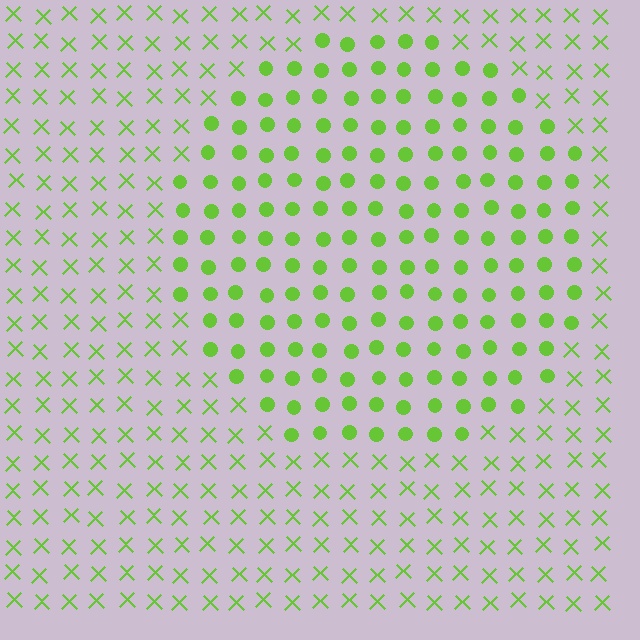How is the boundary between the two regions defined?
The boundary is defined by a change in element shape: circles inside vs. X marks outside. All elements share the same color and spacing.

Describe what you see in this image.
The image is filled with small lime elements arranged in a uniform grid. A circle-shaped region contains circles, while the surrounding area contains X marks. The boundary is defined purely by the change in element shape.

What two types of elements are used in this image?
The image uses circles inside the circle region and X marks outside it.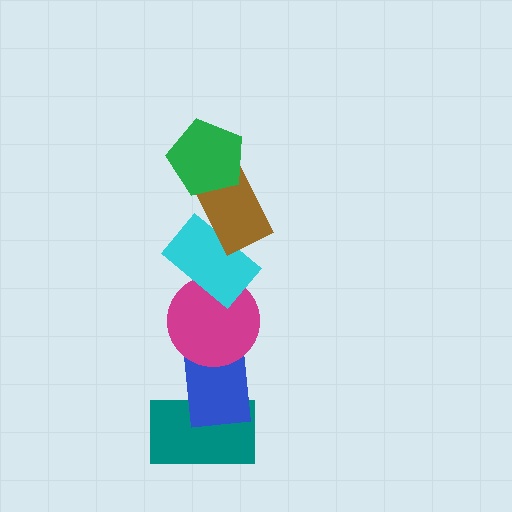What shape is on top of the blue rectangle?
The magenta circle is on top of the blue rectangle.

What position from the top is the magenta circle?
The magenta circle is 4th from the top.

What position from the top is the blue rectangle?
The blue rectangle is 5th from the top.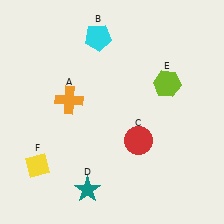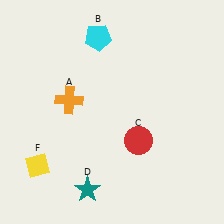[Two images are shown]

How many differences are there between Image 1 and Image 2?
There is 1 difference between the two images.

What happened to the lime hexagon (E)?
The lime hexagon (E) was removed in Image 2. It was in the top-right area of Image 1.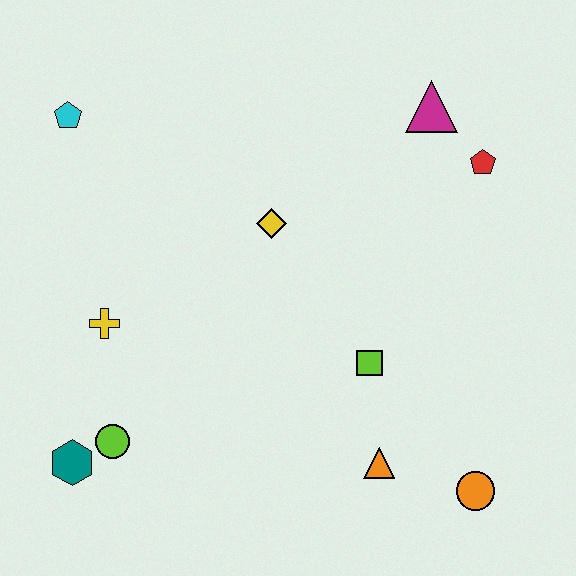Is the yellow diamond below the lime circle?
No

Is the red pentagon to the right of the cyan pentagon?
Yes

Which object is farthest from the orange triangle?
The cyan pentagon is farthest from the orange triangle.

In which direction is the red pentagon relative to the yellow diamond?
The red pentagon is to the right of the yellow diamond.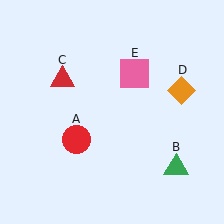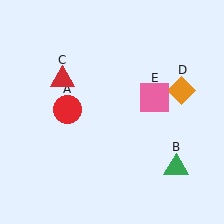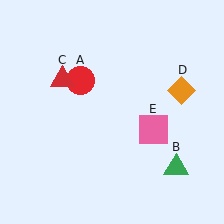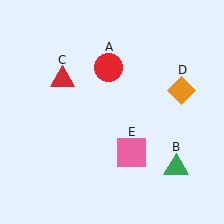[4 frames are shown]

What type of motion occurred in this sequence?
The red circle (object A), pink square (object E) rotated clockwise around the center of the scene.